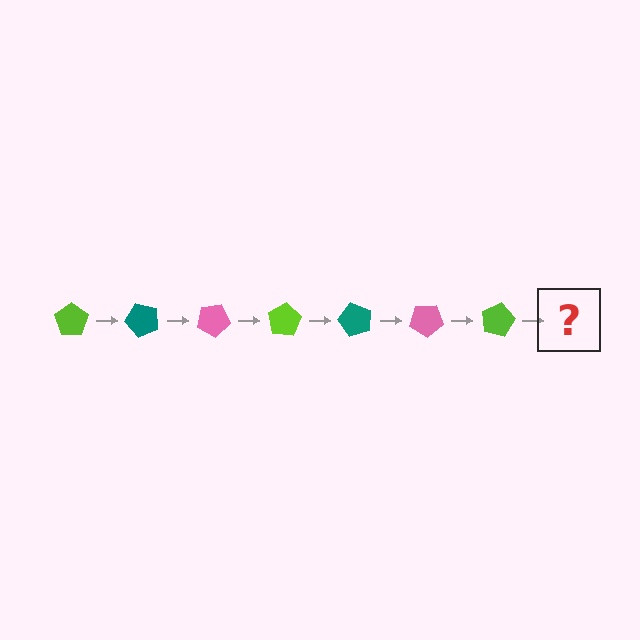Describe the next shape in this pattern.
It should be a teal pentagon, rotated 350 degrees from the start.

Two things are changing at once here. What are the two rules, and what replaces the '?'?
The two rules are that it rotates 50 degrees each step and the color cycles through lime, teal, and pink. The '?' should be a teal pentagon, rotated 350 degrees from the start.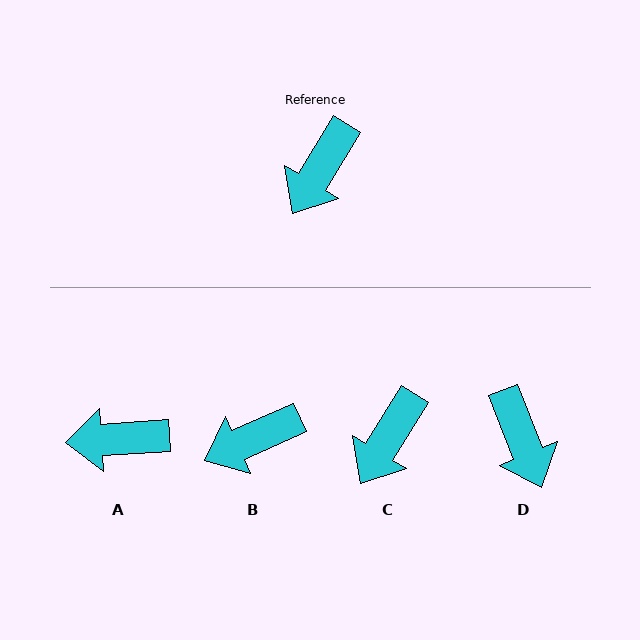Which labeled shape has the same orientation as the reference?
C.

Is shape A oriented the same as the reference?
No, it is off by about 55 degrees.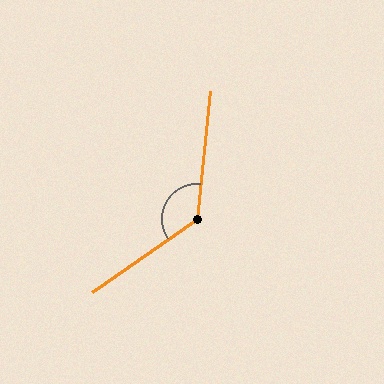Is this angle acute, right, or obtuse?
It is obtuse.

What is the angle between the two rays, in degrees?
Approximately 131 degrees.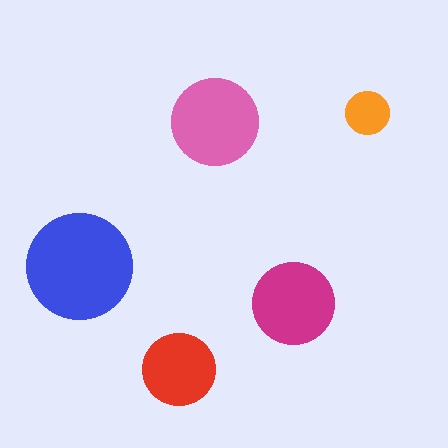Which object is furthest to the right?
The orange circle is rightmost.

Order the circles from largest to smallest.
the blue one, the pink one, the magenta one, the red one, the orange one.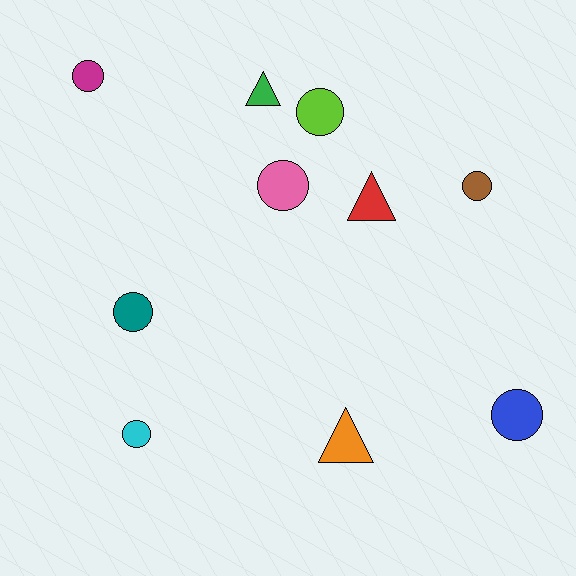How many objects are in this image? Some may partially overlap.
There are 10 objects.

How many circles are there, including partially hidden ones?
There are 7 circles.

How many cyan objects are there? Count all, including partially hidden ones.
There is 1 cyan object.